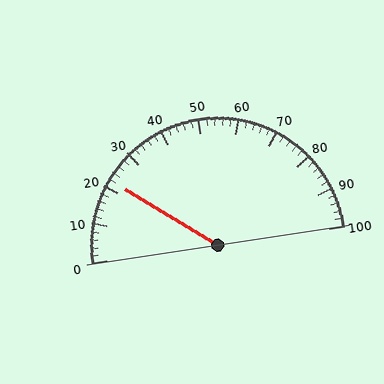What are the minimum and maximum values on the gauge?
The gauge ranges from 0 to 100.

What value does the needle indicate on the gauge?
The needle indicates approximately 22.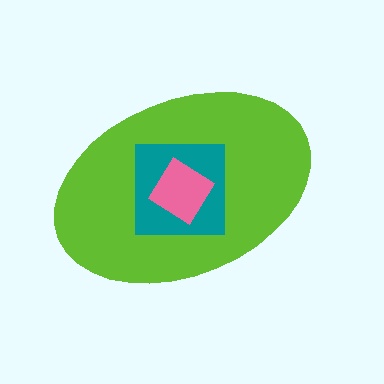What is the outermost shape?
The lime ellipse.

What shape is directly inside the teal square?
The pink diamond.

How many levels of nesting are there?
3.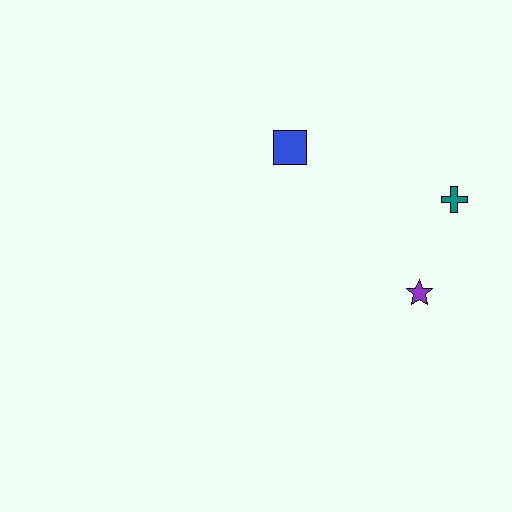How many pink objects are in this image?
There are no pink objects.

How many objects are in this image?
There are 3 objects.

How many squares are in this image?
There is 1 square.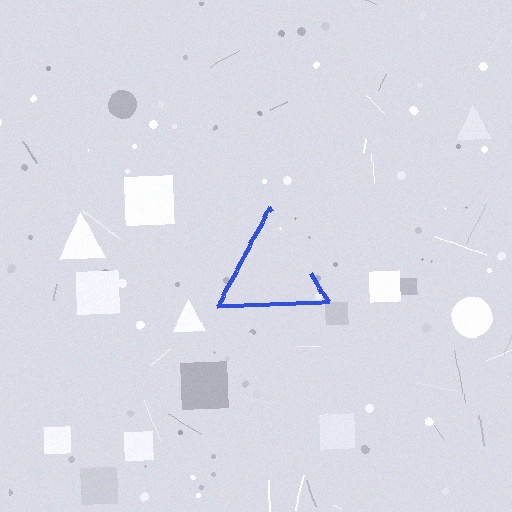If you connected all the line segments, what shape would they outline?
They would outline a triangle.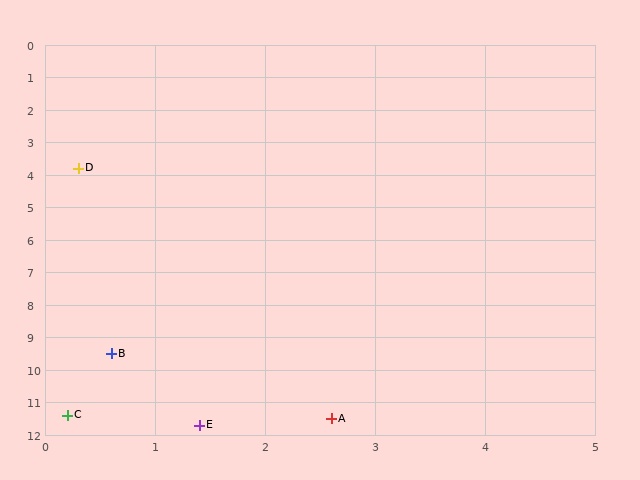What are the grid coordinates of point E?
Point E is at approximately (1.4, 11.7).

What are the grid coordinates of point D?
Point D is at approximately (0.3, 3.8).